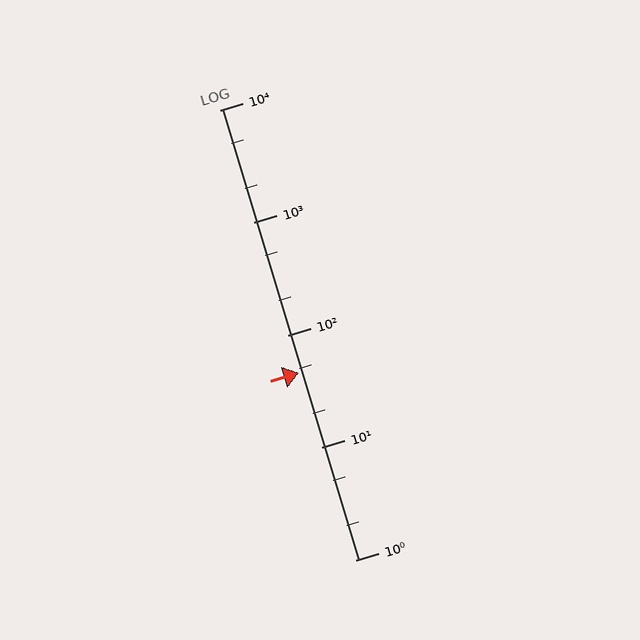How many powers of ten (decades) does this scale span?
The scale spans 4 decades, from 1 to 10000.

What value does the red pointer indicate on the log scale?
The pointer indicates approximately 46.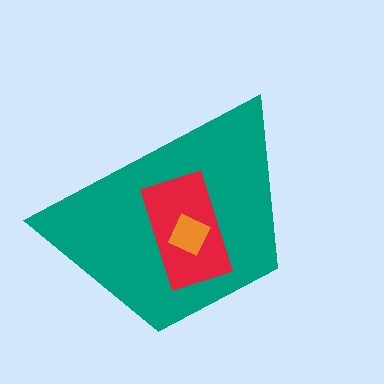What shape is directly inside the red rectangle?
The orange diamond.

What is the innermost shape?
The orange diamond.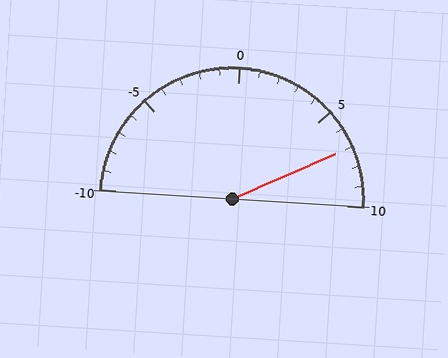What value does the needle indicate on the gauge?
The needle indicates approximately 7.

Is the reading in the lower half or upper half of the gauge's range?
The reading is in the upper half of the range (-10 to 10).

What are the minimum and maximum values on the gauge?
The gauge ranges from -10 to 10.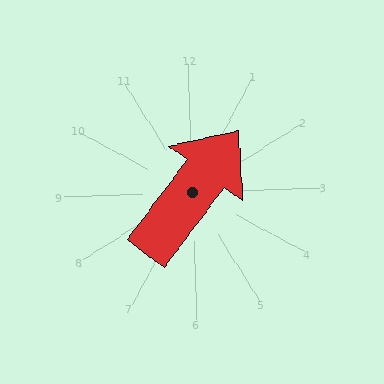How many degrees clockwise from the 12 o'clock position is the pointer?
Approximately 39 degrees.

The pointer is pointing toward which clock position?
Roughly 1 o'clock.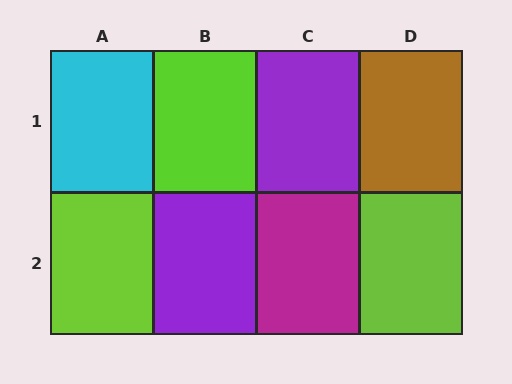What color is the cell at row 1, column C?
Purple.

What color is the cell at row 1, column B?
Lime.